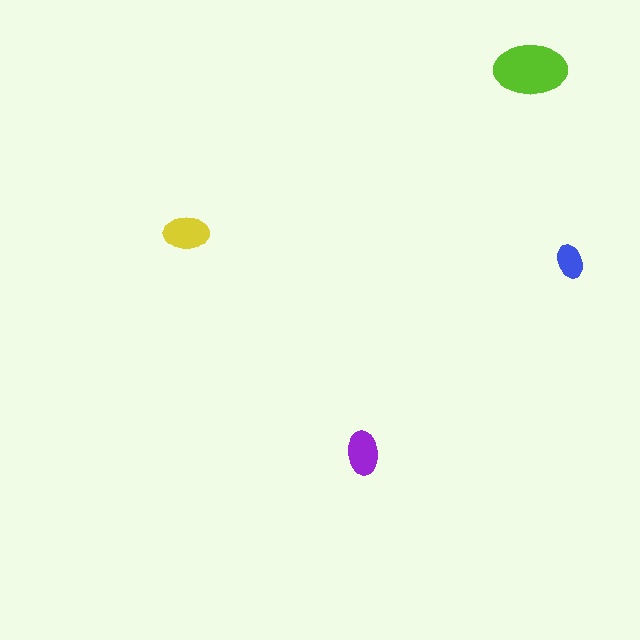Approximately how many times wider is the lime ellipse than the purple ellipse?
About 1.5 times wider.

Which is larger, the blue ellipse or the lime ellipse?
The lime one.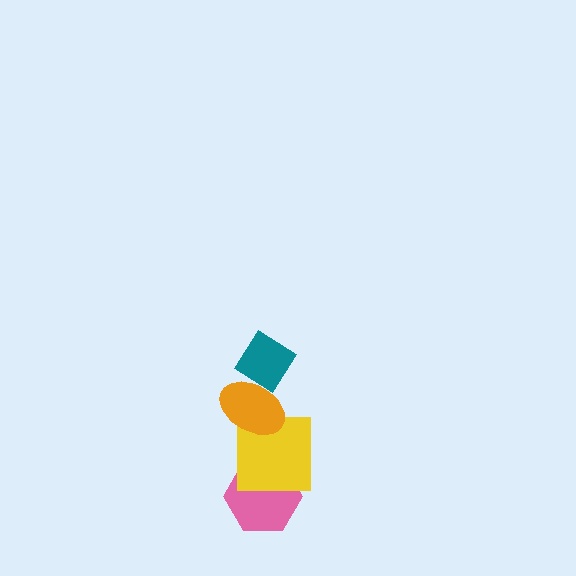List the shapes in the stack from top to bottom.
From top to bottom: the teal diamond, the orange ellipse, the yellow square, the pink hexagon.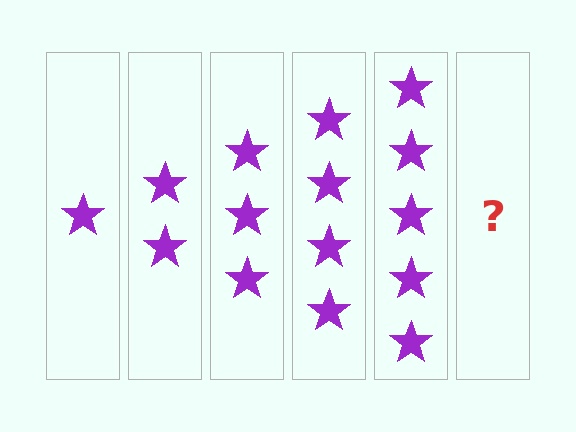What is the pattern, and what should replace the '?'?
The pattern is that each step adds one more star. The '?' should be 6 stars.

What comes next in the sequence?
The next element should be 6 stars.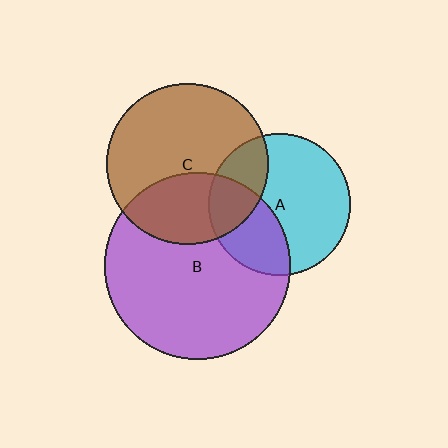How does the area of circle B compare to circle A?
Approximately 1.7 times.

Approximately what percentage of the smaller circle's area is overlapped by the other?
Approximately 35%.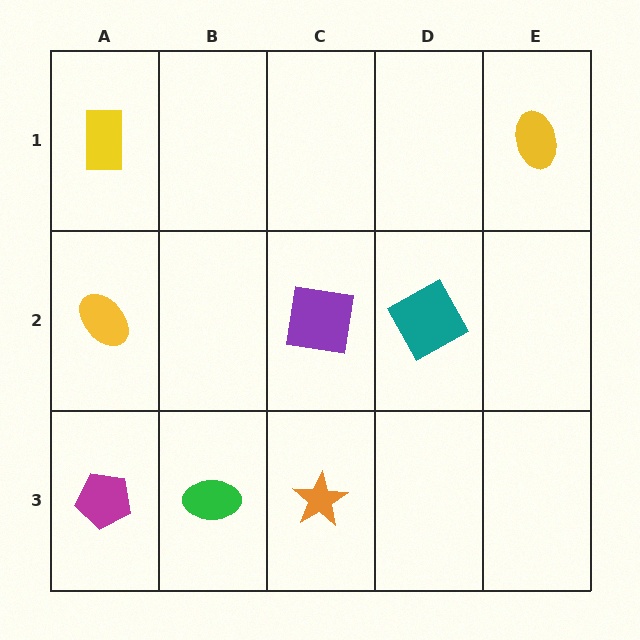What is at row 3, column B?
A green ellipse.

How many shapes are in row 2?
3 shapes.